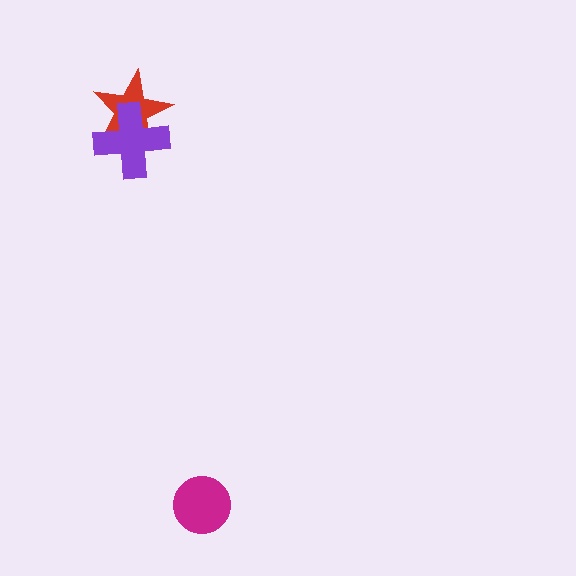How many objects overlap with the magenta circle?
0 objects overlap with the magenta circle.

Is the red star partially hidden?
Yes, it is partially covered by another shape.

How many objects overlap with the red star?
1 object overlaps with the red star.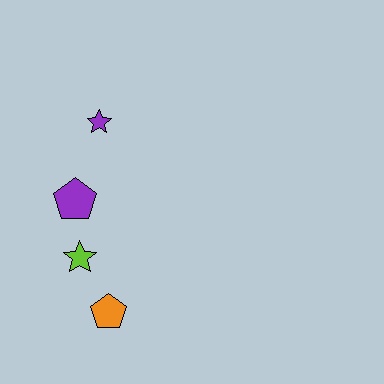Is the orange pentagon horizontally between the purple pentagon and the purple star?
No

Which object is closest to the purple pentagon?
The lime star is closest to the purple pentagon.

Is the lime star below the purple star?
Yes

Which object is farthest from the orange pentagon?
The purple star is farthest from the orange pentagon.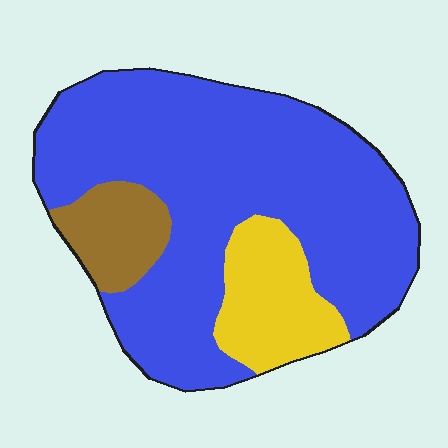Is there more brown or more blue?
Blue.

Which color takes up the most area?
Blue, at roughly 75%.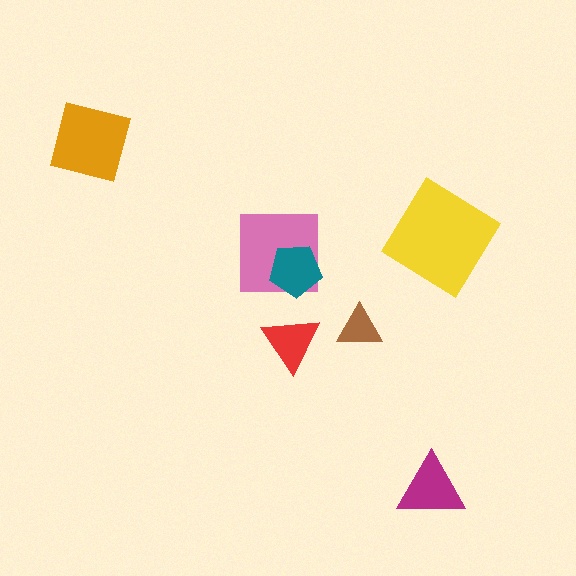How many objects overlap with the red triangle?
0 objects overlap with the red triangle.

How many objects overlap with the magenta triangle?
0 objects overlap with the magenta triangle.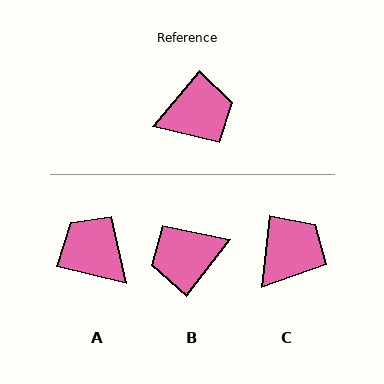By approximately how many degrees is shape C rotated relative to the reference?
Approximately 33 degrees counter-clockwise.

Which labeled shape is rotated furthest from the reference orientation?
B, about 178 degrees away.